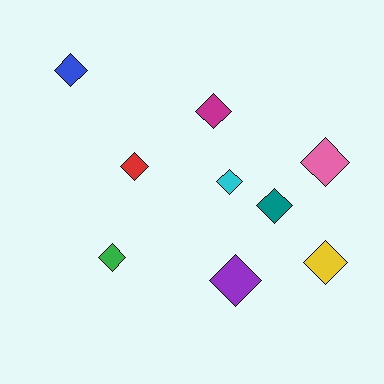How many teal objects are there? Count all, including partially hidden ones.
There is 1 teal object.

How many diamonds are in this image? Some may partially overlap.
There are 9 diamonds.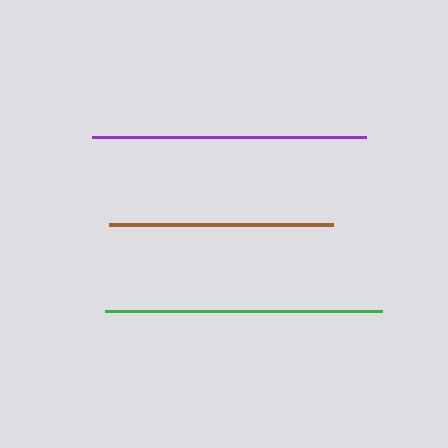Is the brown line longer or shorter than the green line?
The green line is longer than the brown line.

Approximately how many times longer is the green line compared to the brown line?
The green line is approximately 1.2 times the length of the brown line.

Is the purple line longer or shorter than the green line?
The green line is longer than the purple line.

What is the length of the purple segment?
The purple segment is approximately 274 pixels long.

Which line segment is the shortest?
The brown line is the shortest at approximately 224 pixels.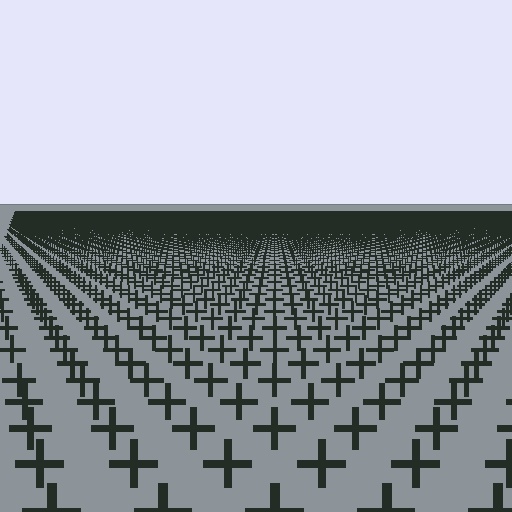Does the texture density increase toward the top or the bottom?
Density increases toward the top.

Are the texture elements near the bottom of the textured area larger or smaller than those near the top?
Larger. Near the bottom, elements are closer to the viewer and appear at a bigger on-screen size.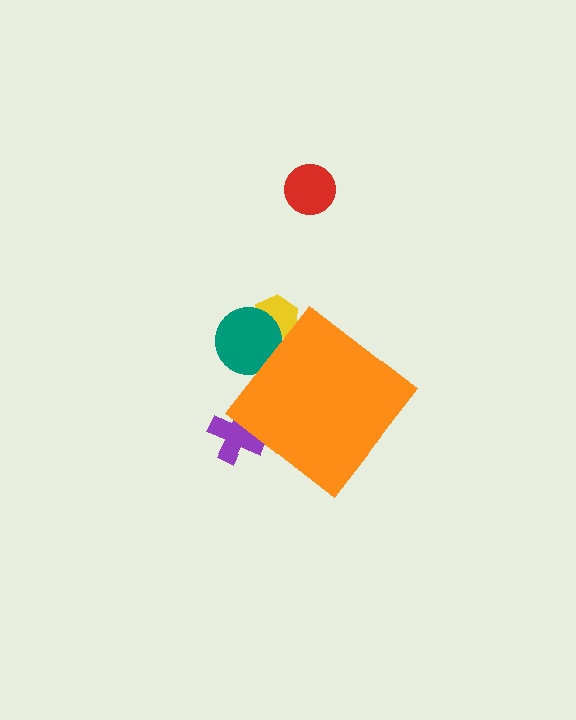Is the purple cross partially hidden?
Yes, the purple cross is partially hidden behind the orange diamond.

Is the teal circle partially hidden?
Yes, the teal circle is partially hidden behind the orange diamond.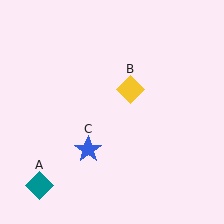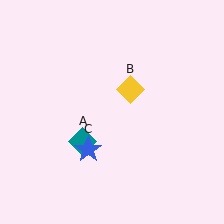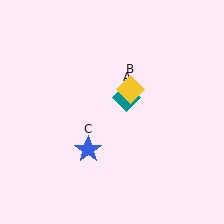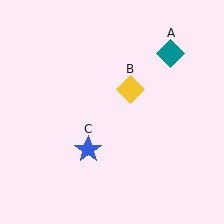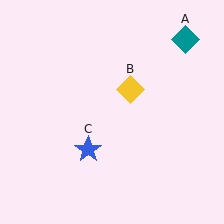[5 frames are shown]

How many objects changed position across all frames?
1 object changed position: teal diamond (object A).